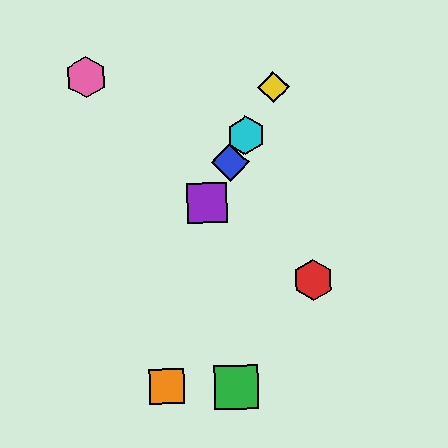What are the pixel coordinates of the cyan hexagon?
The cyan hexagon is at (246, 135).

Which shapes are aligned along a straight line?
The blue diamond, the yellow diamond, the purple square, the cyan hexagon are aligned along a straight line.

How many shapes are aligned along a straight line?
4 shapes (the blue diamond, the yellow diamond, the purple square, the cyan hexagon) are aligned along a straight line.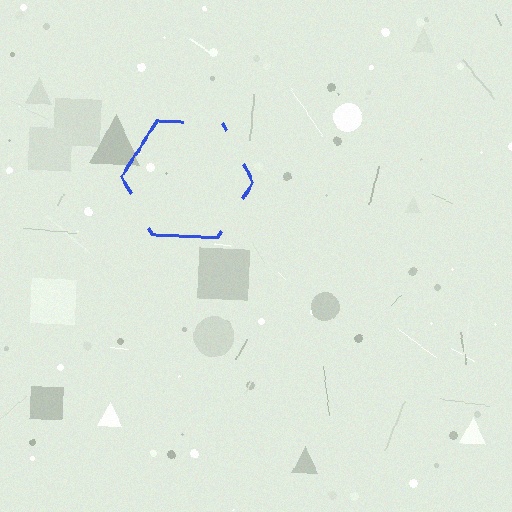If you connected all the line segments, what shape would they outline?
They would outline a hexagon.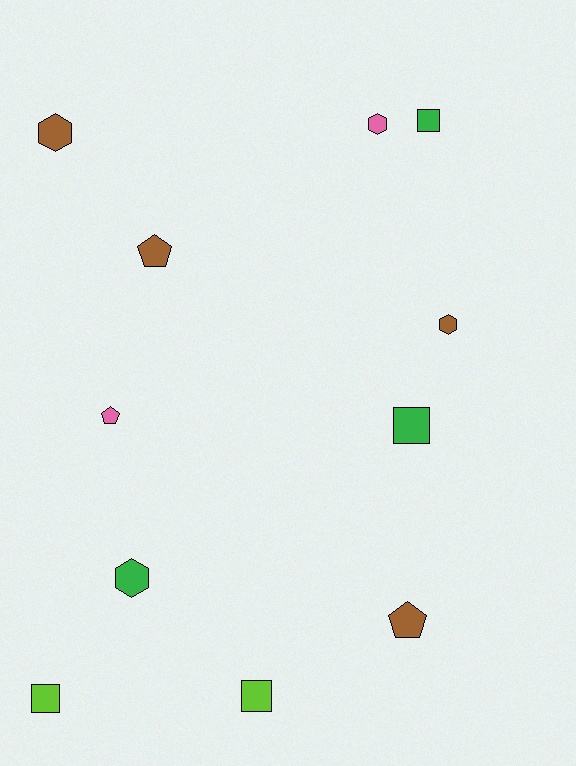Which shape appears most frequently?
Square, with 4 objects.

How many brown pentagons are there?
There are 2 brown pentagons.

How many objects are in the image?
There are 11 objects.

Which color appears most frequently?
Brown, with 4 objects.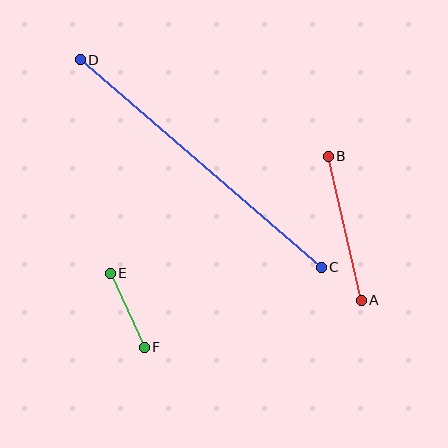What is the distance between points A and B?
The distance is approximately 148 pixels.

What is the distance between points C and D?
The distance is approximately 318 pixels.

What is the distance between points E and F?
The distance is approximately 82 pixels.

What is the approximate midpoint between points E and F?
The midpoint is at approximately (127, 310) pixels.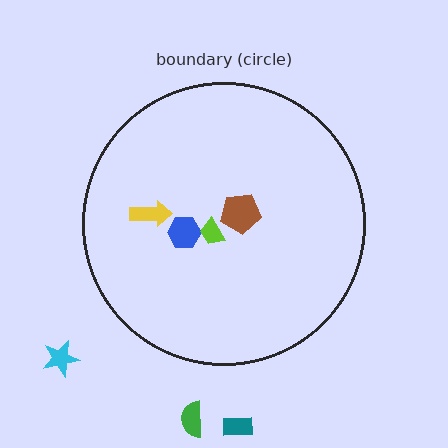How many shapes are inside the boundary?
4 inside, 3 outside.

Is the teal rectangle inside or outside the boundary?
Outside.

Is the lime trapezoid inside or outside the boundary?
Inside.